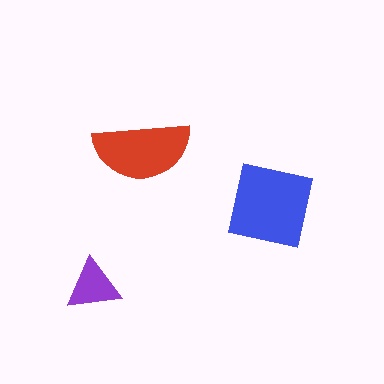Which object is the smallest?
The purple triangle.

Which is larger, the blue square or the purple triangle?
The blue square.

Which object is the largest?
The blue square.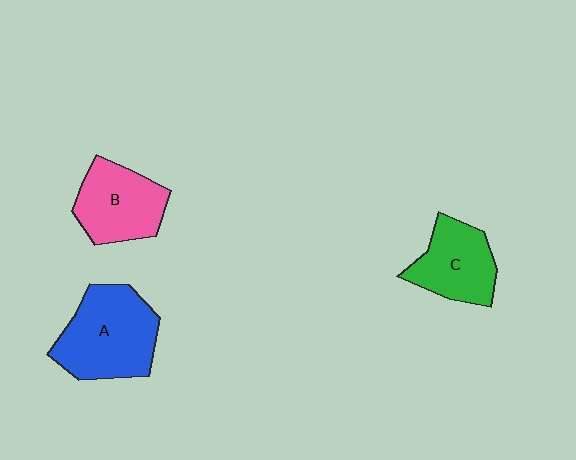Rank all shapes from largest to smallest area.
From largest to smallest: A (blue), B (pink), C (green).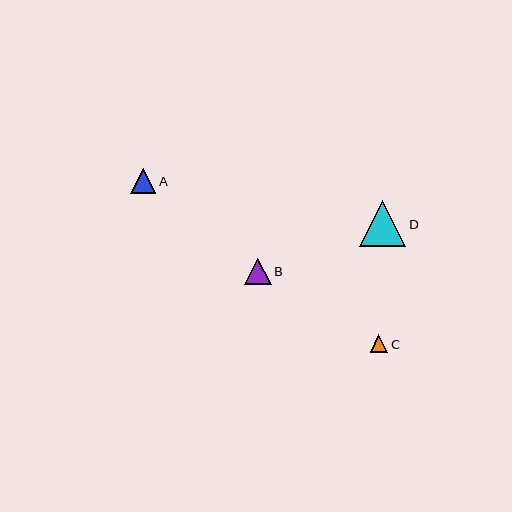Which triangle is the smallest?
Triangle C is the smallest with a size of approximately 17 pixels.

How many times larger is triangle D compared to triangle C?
Triangle D is approximately 2.6 times the size of triangle C.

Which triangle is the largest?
Triangle D is the largest with a size of approximately 46 pixels.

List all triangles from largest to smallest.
From largest to smallest: D, B, A, C.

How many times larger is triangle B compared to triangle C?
Triangle B is approximately 1.5 times the size of triangle C.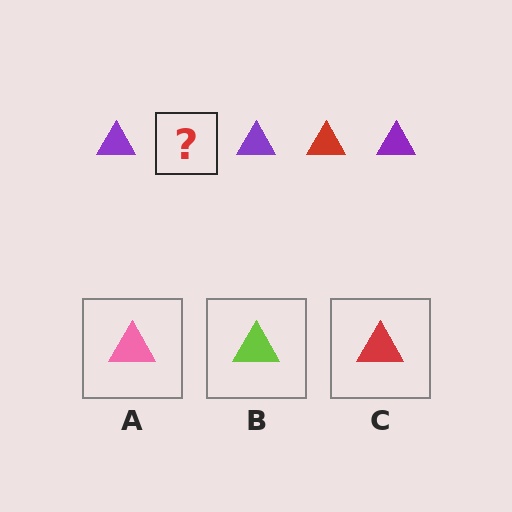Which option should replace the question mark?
Option C.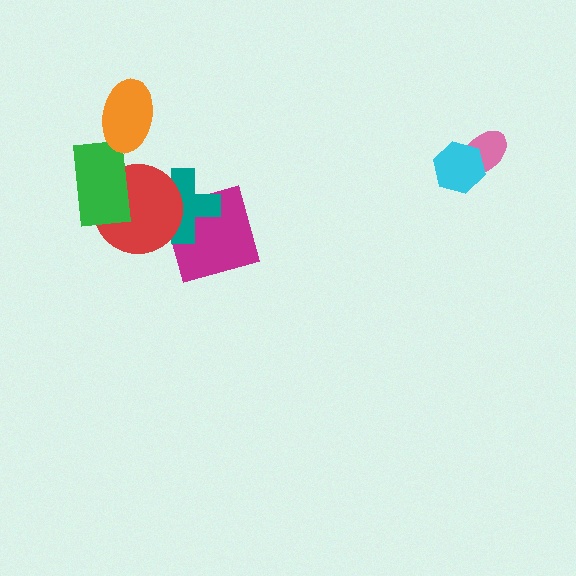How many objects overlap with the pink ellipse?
1 object overlaps with the pink ellipse.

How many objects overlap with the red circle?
2 objects overlap with the red circle.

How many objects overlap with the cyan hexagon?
1 object overlaps with the cyan hexagon.